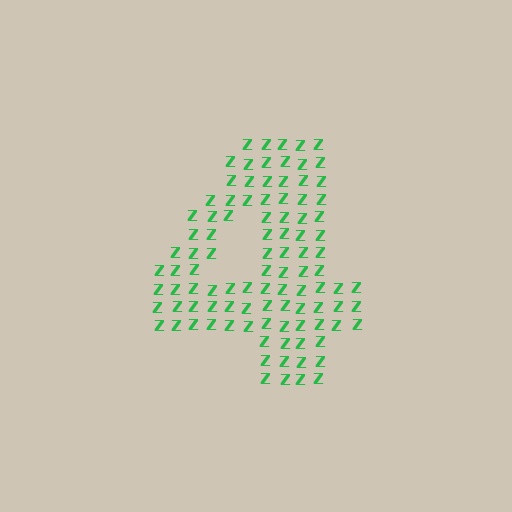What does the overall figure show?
The overall figure shows the digit 4.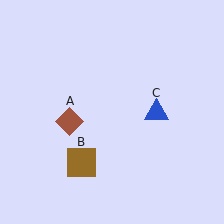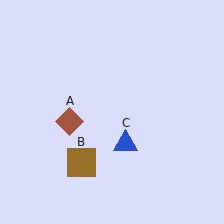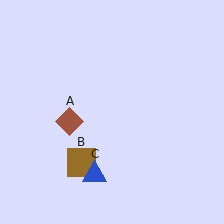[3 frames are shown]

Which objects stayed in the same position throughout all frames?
Brown diamond (object A) and brown square (object B) remained stationary.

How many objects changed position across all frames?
1 object changed position: blue triangle (object C).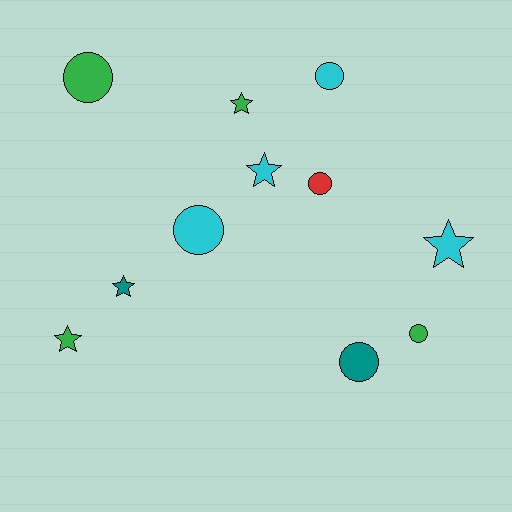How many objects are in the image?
There are 11 objects.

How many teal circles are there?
There is 1 teal circle.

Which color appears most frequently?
Cyan, with 4 objects.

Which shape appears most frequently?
Circle, with 6 objects.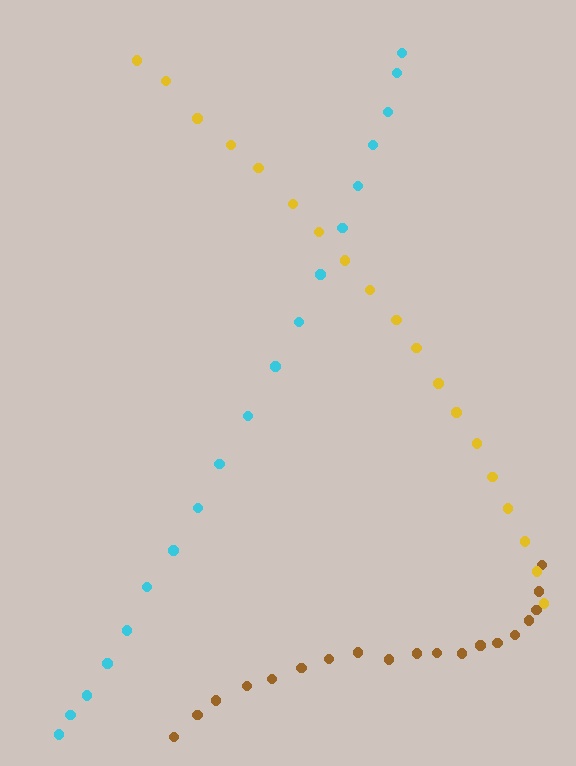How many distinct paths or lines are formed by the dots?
There are 3 distinct paths.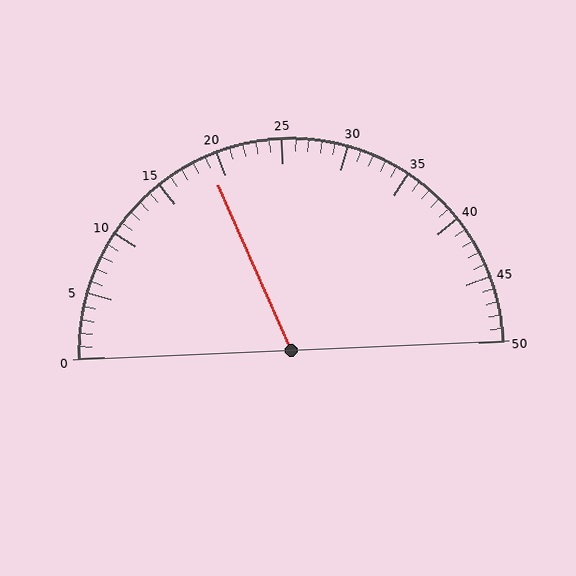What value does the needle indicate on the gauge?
The needle indicates approximately 19.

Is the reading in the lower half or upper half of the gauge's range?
The reading is in the lower half of the range (0 to 50).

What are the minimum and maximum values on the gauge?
The gauge ranges from 0 to 50.